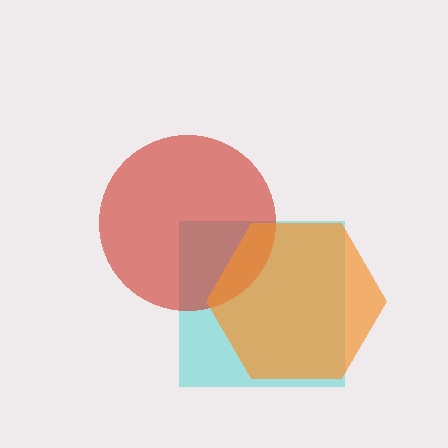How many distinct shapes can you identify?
There are 3 distinct shapes: a cyan square, a red circle, an orange hexagon.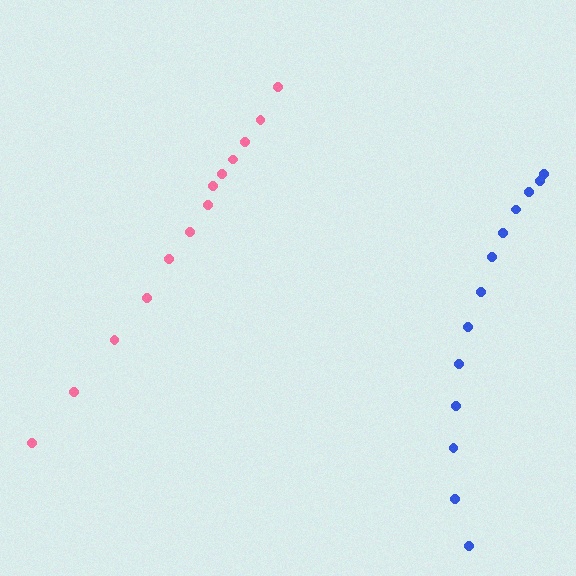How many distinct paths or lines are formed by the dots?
There are 2 distinct paths.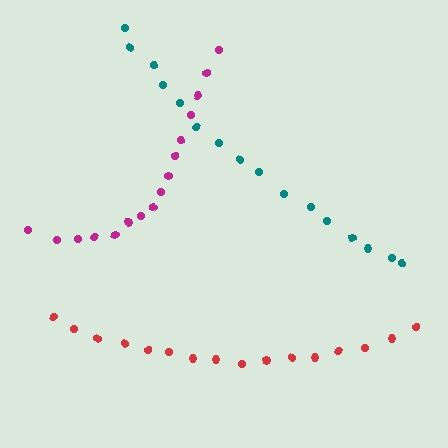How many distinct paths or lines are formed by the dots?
There are 3 distinct paths.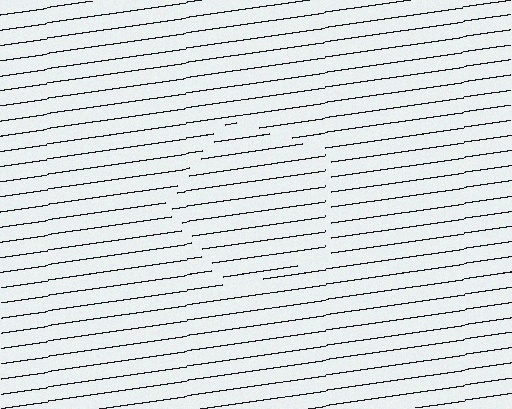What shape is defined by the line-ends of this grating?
An illusory pentagon. The interior of the shape contains the same grating, shifted by half a period — the contour is defined by the phase discontinuity where line-ends from the inner and outer gratings abut.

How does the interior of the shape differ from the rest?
The interior of the shape contains the same grating, shifted by half a period — the contour is defined by the phase discontinuity where line-ends from the inner and outer gratings abut.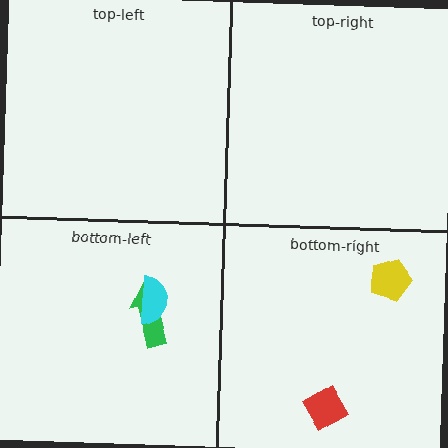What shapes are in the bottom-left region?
The green arrow, the cyan semicircle.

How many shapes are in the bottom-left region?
2.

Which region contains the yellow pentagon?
The bottom-right region.